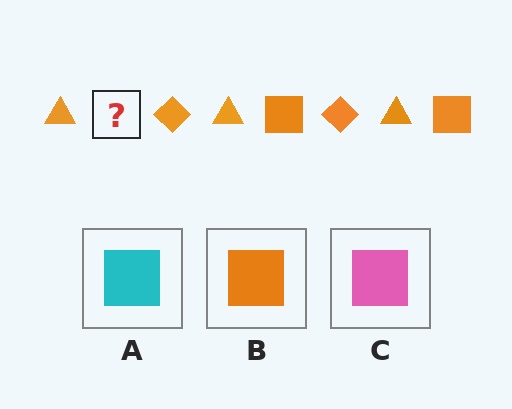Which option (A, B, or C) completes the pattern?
B.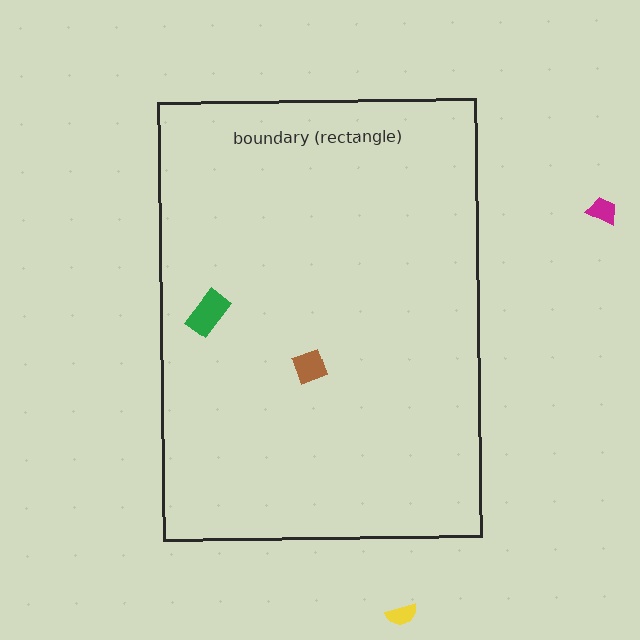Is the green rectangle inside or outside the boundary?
Inside.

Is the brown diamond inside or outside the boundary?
Inside.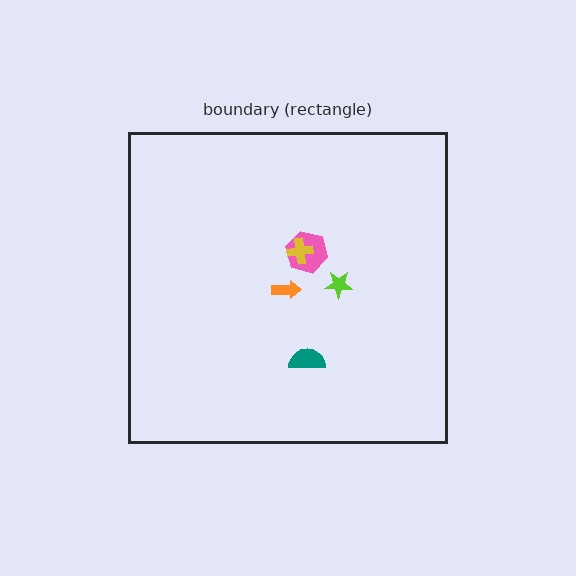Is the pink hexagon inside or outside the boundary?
Inside.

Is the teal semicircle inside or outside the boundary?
Inside.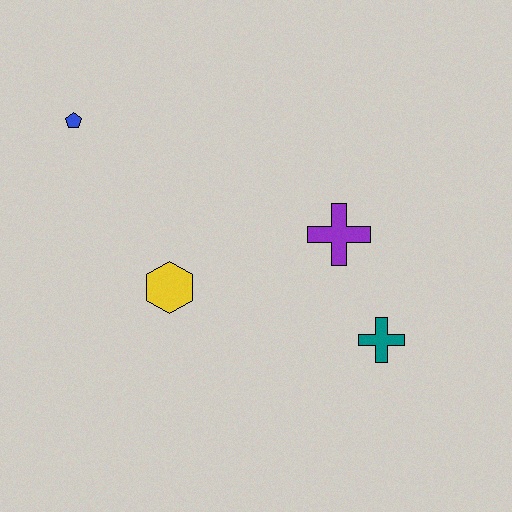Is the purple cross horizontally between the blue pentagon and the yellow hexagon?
No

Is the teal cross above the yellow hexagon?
No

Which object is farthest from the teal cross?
The blue pentagon is farthest from the teal cross.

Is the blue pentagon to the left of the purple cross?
Yes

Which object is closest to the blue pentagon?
The yellow hexagon is closest to the blue pentagon.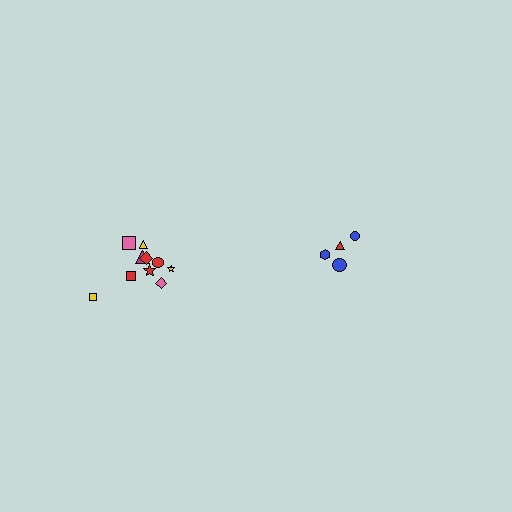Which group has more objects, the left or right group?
The left group.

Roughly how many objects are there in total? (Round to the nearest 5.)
Roughly 15 objects in total.